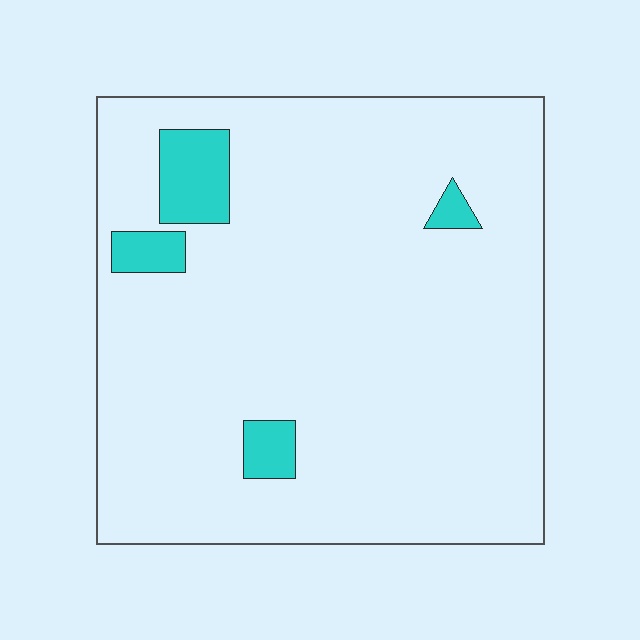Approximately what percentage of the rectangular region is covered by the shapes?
Approximately 5%.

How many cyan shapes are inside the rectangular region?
4.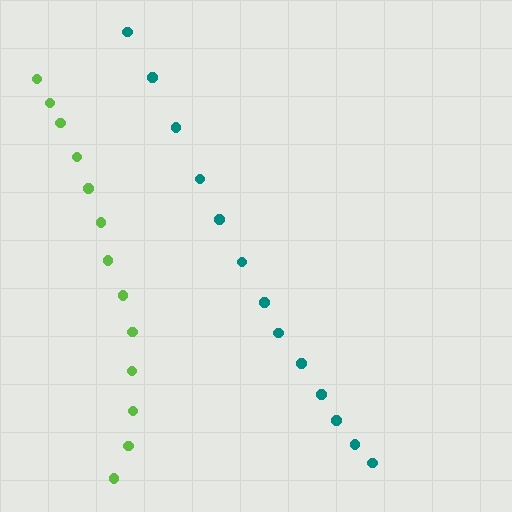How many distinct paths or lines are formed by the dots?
There are 2 distinct paths.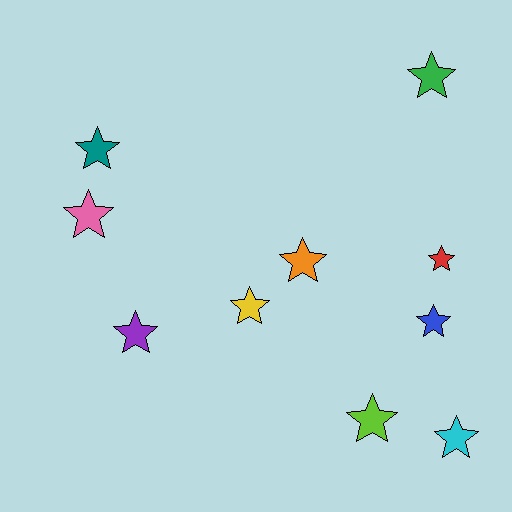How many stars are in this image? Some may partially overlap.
There are 10 stars.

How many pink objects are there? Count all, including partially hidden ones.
There is 1 pink object.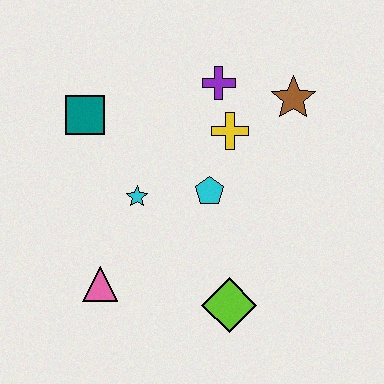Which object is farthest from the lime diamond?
The teal square is farthest from the lime diamond.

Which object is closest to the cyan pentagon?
The yellow cross is closest to the cyan pentagon.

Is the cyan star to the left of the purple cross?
Yes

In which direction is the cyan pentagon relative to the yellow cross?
The cyan pentagon is below the yellow cross.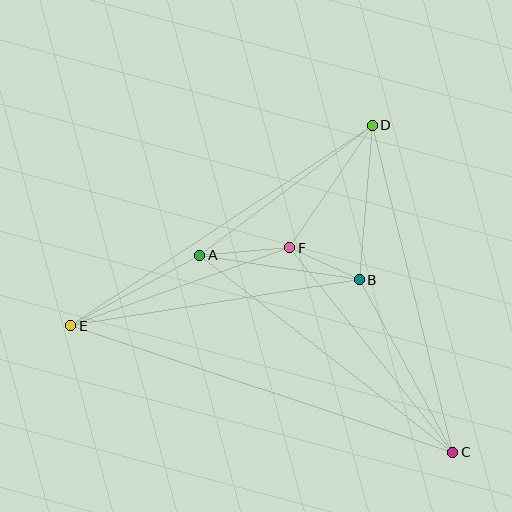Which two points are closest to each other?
Points B and F are closest to each other.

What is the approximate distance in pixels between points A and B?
The distance between A and B is approximately 162 pixels.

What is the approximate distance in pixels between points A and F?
The distance between A and F is approximately 91 pixels.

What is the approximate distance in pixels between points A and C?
The distance between A and C is approximately 321 pixels.